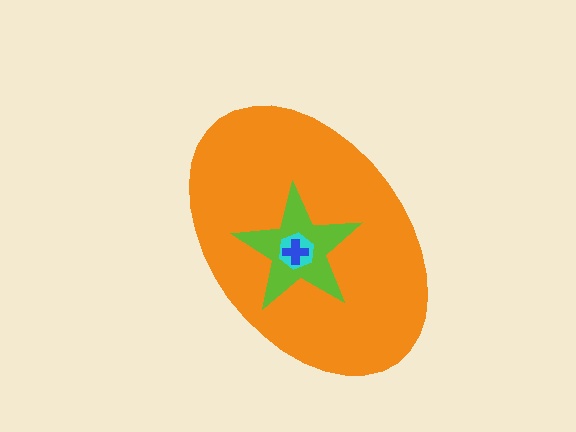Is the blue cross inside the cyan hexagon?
Yes.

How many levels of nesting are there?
4.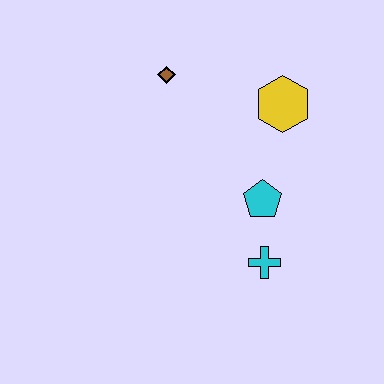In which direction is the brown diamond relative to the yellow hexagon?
The brown diamond is to the left of the yellow hexagon.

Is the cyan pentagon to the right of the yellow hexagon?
No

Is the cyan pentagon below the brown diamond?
Yes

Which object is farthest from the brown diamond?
The cyan cross is farthest from the brown diamond.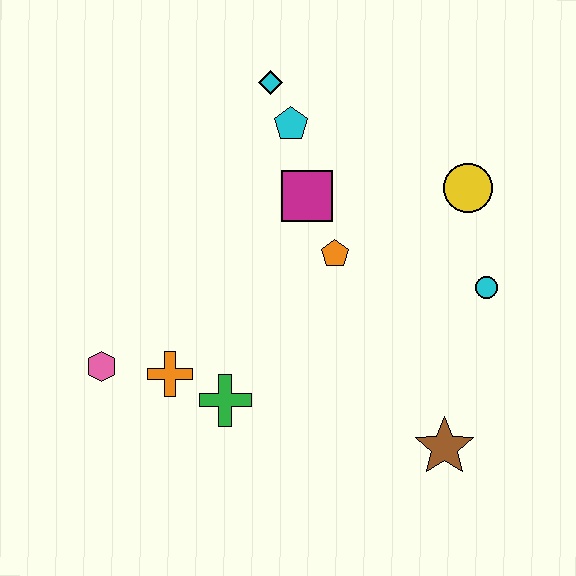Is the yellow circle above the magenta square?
Yes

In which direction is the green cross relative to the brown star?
The green cross is to the left of the brown star.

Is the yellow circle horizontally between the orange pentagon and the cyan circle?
Yes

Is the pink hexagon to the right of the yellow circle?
No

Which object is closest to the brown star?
The cyan circle is closest to the brown star.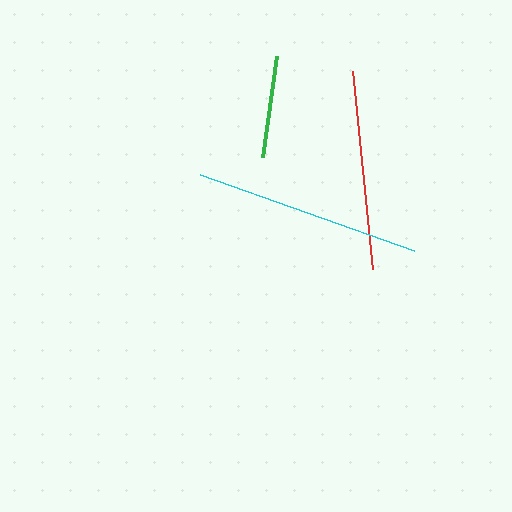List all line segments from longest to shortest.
From longest to shortest: cyan, red, green.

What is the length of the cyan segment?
The cyan segment is approximately 227 pixels long.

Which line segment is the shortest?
The green line is the shortest at approximately 102 pixels.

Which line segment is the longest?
The cyan line is the longest at approximately 227 pixels.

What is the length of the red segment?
The red segment is approximately 198 pixels long.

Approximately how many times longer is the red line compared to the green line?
The red line is approximately 1.9 times the length of the green line.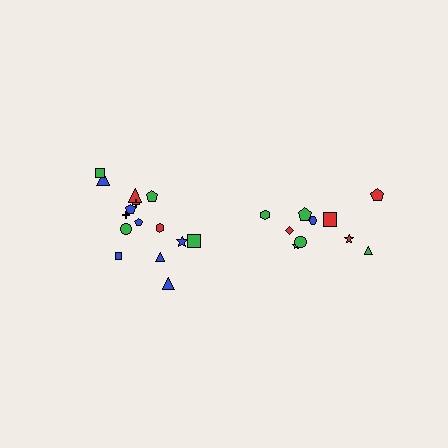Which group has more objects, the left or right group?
The left group.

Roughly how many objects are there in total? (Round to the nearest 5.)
Roughly 25 objects in total.